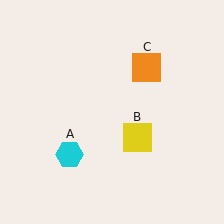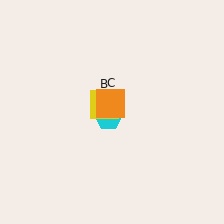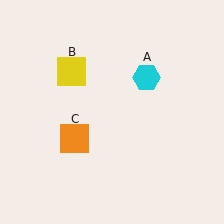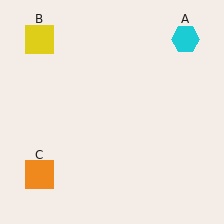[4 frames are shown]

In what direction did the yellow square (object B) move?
The yellow square (object B) moved up and to the left.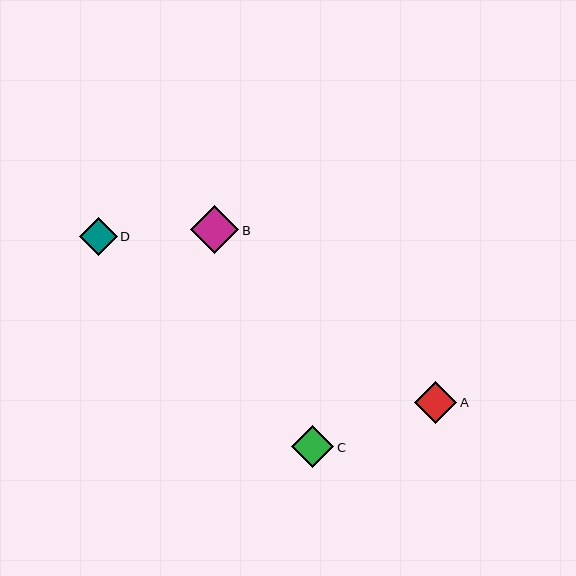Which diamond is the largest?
Diamond B is the largest with a size of approximately 49 pixels.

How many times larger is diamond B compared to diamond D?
Diamond B is approximately 1.3 times the size of diamond D.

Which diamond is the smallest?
Diamond D is the smallest with a size of approximately 38 pixels.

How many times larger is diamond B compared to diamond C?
Diamond B is approximately 1.2 times the size of diamond C.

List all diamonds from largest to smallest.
From largest to smallest: B, C, A, D.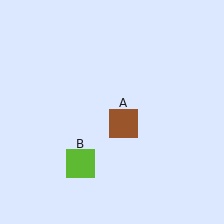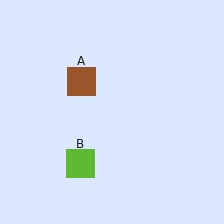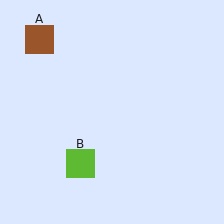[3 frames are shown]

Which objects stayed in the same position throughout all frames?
Lime square (object B) remained stationary.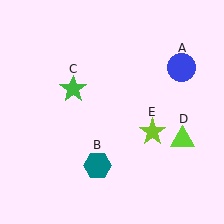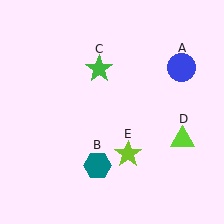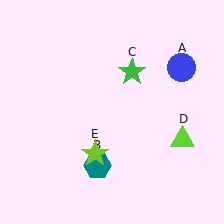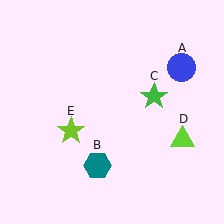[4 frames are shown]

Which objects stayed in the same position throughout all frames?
Blue circle (object A) and teal hexagon (object B) and lime triangle (object D) remained stationary.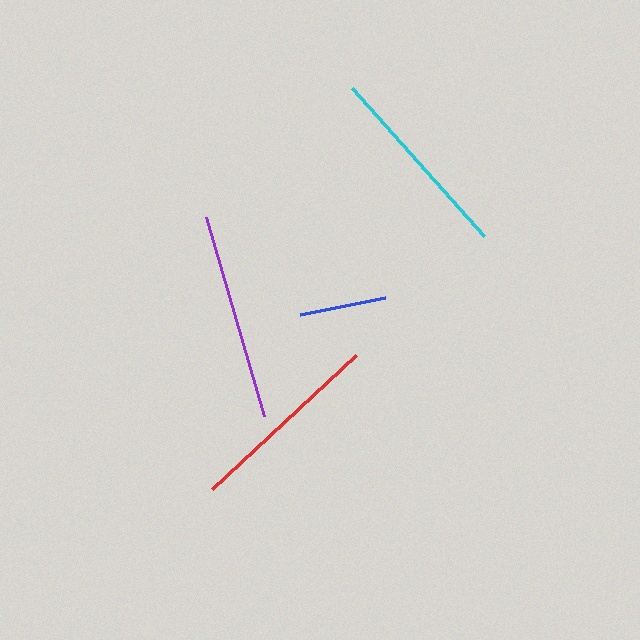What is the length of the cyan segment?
The cyan segment is approximately 199 pixels long.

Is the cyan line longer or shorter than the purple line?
The purple line is longer than the cyan line.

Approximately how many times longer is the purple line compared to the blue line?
The purple line is approximately 2.4 times the length of the blue line.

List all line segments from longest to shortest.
From longest to shortest: purple, cyan, red, blue.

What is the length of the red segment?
The red segment is approximately 197 pixels long.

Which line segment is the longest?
The purple line is the longest at approximately 207 pixels.